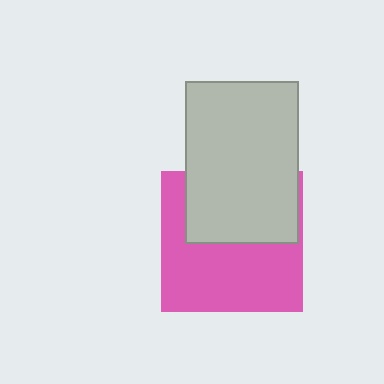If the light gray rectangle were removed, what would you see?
You would see the complete pink square.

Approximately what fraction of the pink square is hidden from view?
Roughly 41% of the pink square is hidden behind the light gray rectangle.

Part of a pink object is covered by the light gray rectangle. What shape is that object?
It is a square.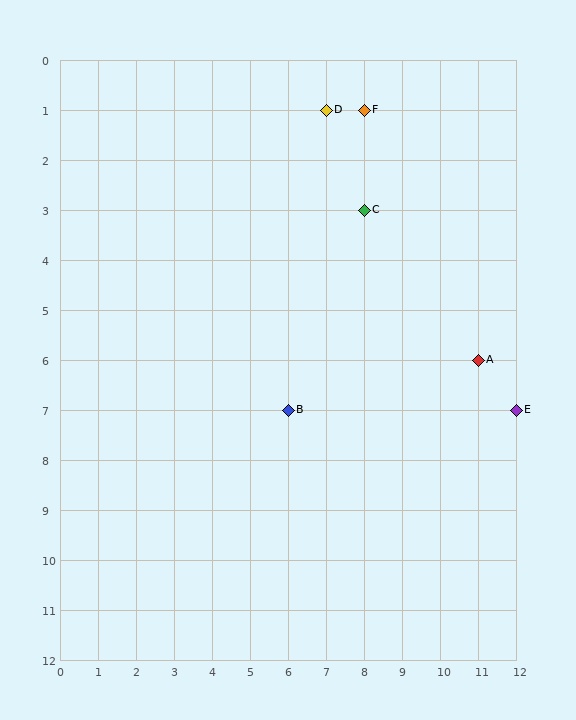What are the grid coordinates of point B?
Point B is at grid coordinates (6, 7).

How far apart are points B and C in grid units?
Points B and C are 2 columns and 4 rows apart (about 4.5 grid units diagonally).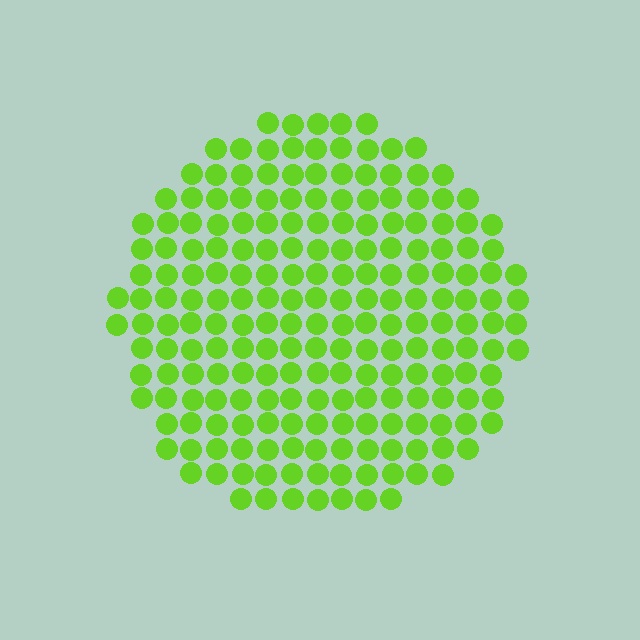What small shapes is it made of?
It is made of small circles.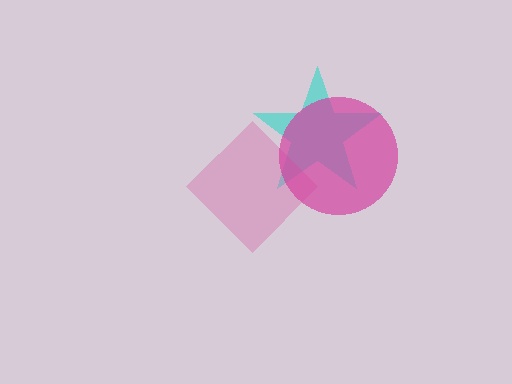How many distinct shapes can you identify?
There are 3 distinct shapes: a cyan star, a pink diamond, a magenta circle.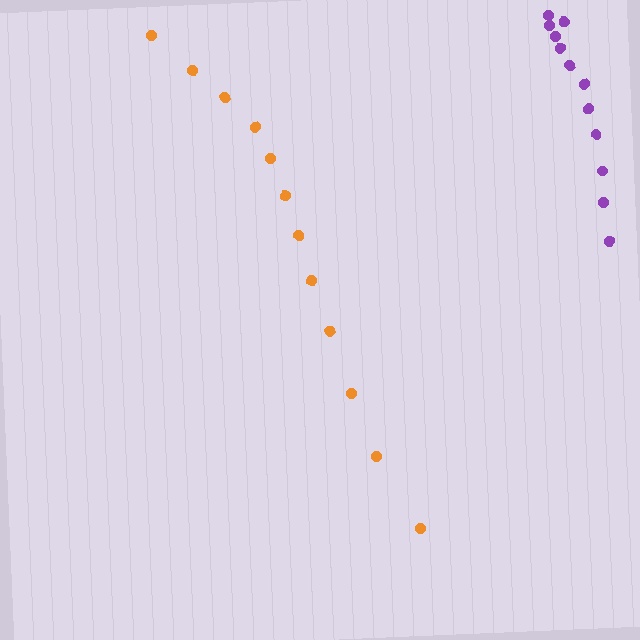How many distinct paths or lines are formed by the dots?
There are 2 distinct paths.